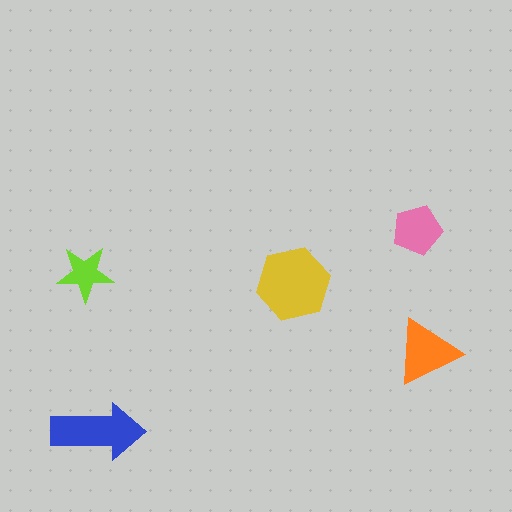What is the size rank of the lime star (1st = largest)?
5th.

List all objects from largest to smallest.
The yellow hexagon, the blue arrow, the orange triangle, the pink pentagon, the lime star.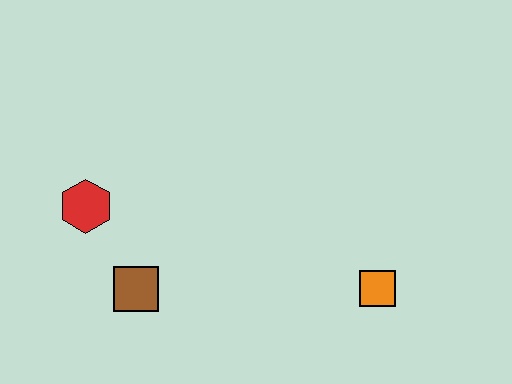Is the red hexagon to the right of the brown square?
No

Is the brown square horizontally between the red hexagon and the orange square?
Yes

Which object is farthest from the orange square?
The red hexagon is farthest from the orange square.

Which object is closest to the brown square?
The red hexagon is closest to the brown square.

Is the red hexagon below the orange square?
No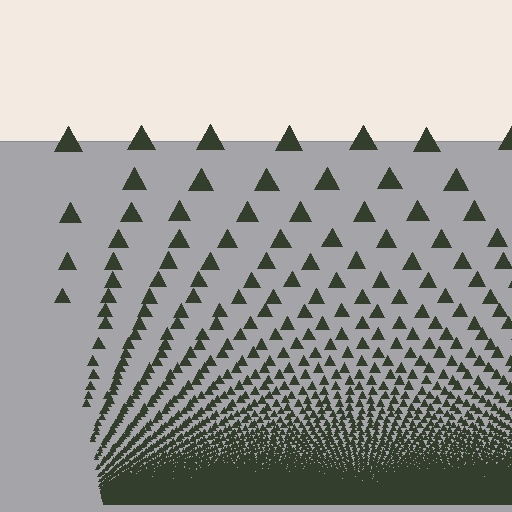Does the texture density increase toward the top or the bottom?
Density increases toward the bottom.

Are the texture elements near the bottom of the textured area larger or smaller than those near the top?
Smaller. The gradient is inverted — elements near the bottom are smaller and denser.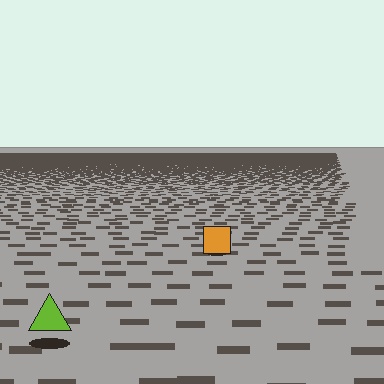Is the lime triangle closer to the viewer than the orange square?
Yes. The lime triangle is closer — you can tell from the texture gradient: the ground texture is coarser near it.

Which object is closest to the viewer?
The lime triangle is closest. The texture marks near it are larger and more spread out.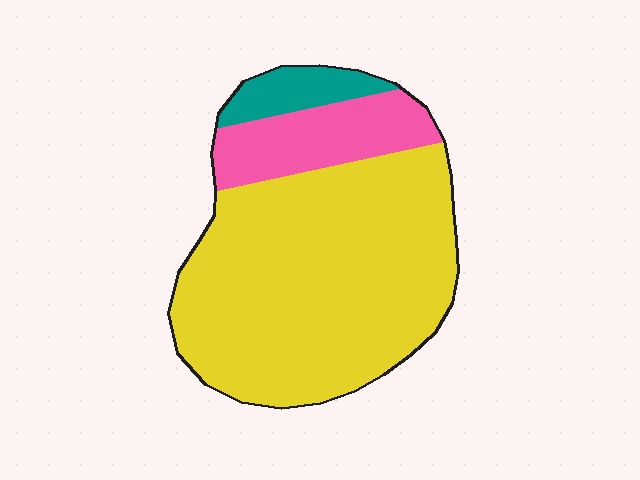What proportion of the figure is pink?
Pink takes up about one sixth (1/6) of the figure.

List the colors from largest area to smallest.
From largest to smallest: yellow, pink, teal.